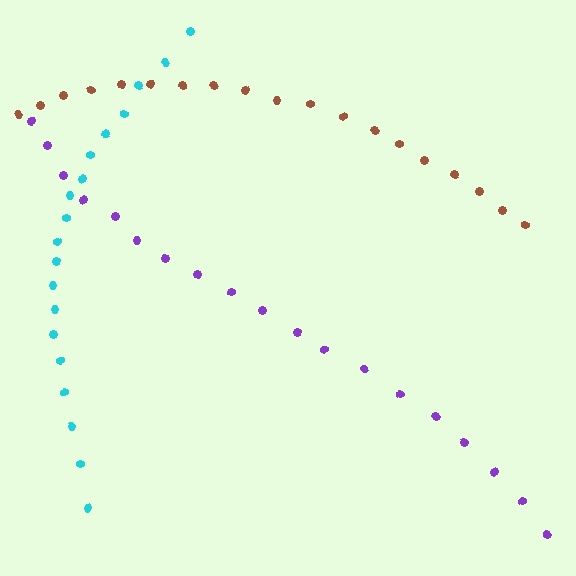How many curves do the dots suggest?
There are 3 distinct paths.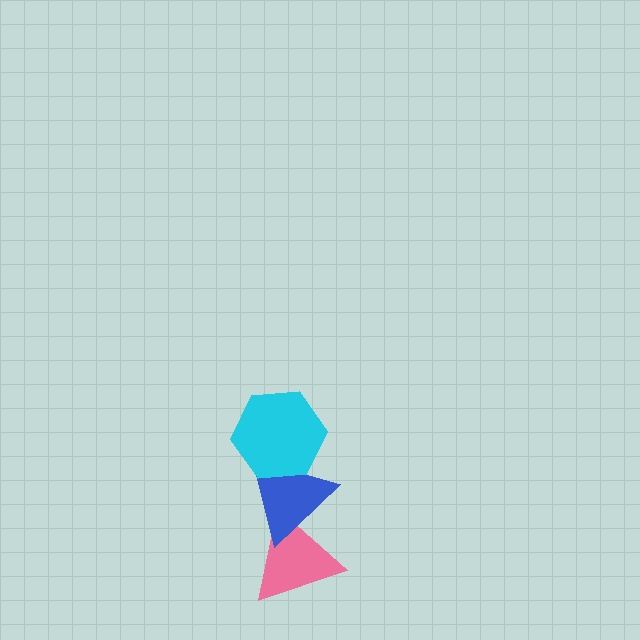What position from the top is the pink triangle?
The pink triangle is 3rd from the top.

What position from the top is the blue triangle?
The blue triangle is 2nd from the top.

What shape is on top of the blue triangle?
The cyan hexagon is on top of the blue triangle.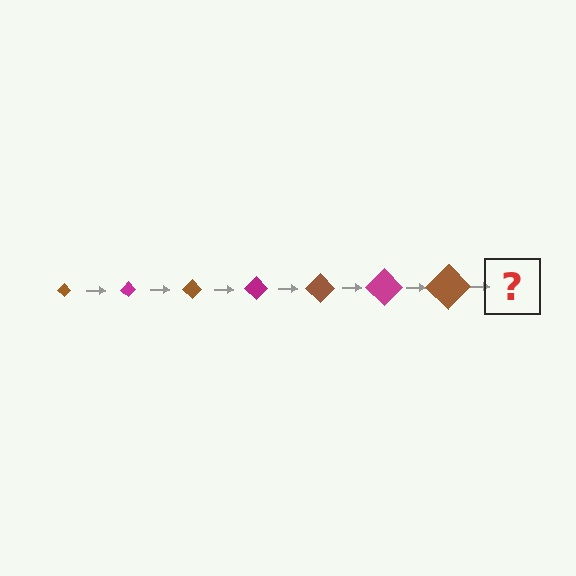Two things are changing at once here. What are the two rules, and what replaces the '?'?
The two rules are that the diamond grows larger each step and the color cycles through brown and magenta. The '?' should be a magenta diamond, larger than the previous one.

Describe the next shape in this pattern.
It should be a magenta diamond, larger than the previous one.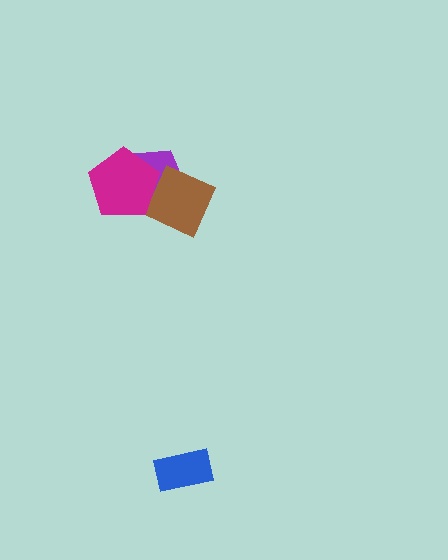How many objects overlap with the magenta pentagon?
2 objects overlap with the magenta pentagon.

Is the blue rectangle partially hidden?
No, no other shape covers it.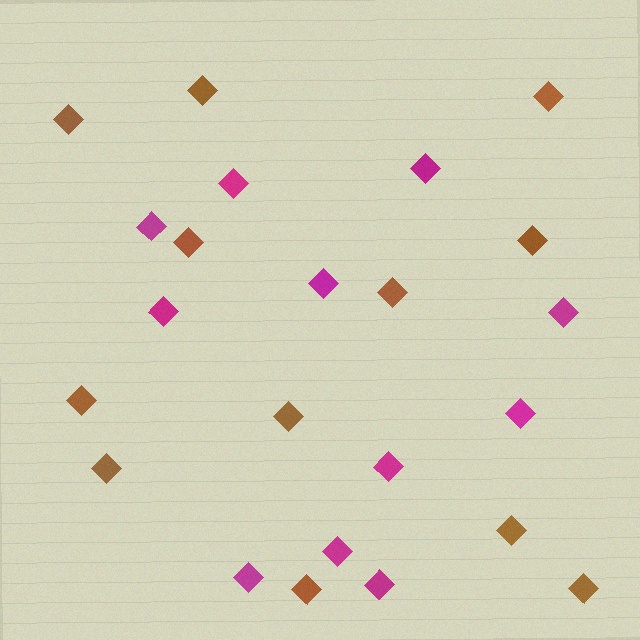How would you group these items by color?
There are 2 groups: one group of brown diamonds (12) and one group of magenta diamonds (11).